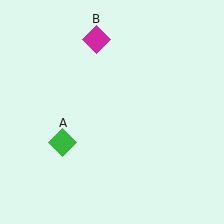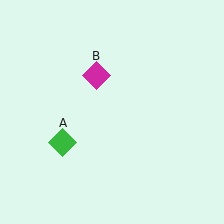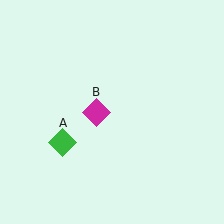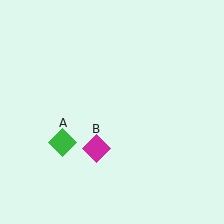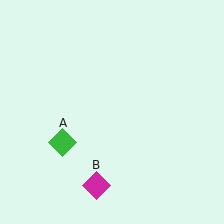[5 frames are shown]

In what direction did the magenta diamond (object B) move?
The magenta diamond (object B) moved down.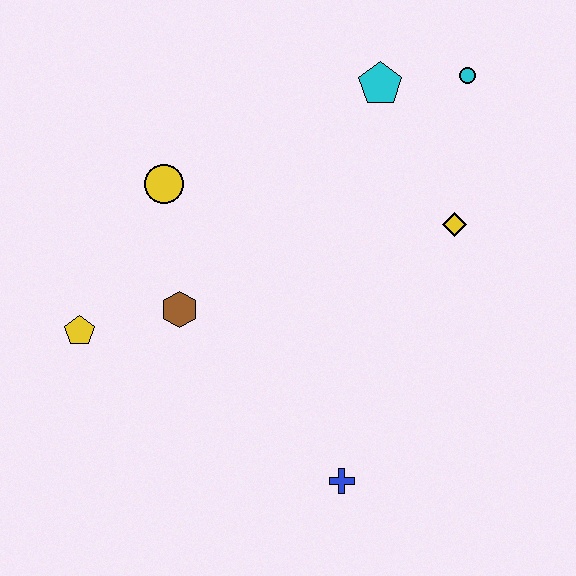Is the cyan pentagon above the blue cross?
Yes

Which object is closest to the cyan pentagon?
The cyan circle is closest to the cyan pentagon.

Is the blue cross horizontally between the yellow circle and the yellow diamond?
Yes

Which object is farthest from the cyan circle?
The yellow pentagon is farthest from the cyan circle.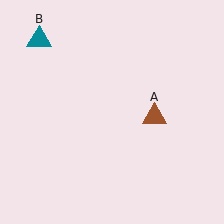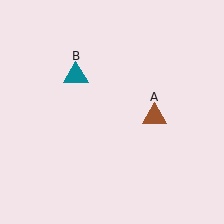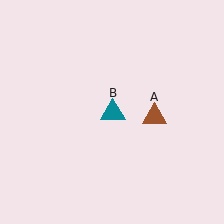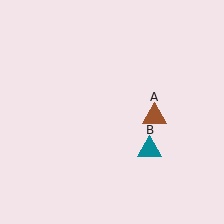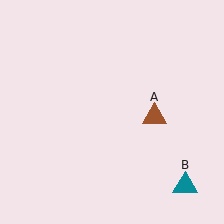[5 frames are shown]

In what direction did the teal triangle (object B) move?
The teal triangle (object B) moved down and to the right.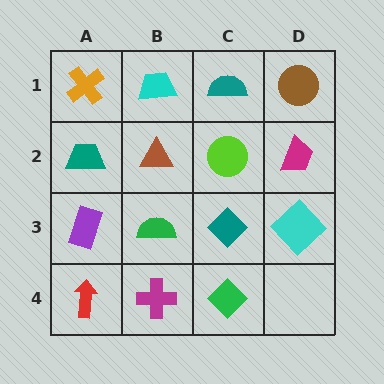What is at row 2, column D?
A magenta trapezoid.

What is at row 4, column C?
A green diamond.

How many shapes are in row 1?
4 shapes.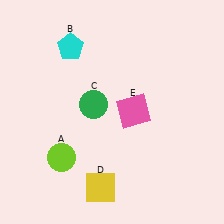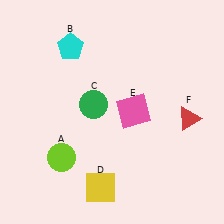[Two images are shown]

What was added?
A red triangle (F) was added in Image 2.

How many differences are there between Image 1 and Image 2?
There is 1 difference between the two images.